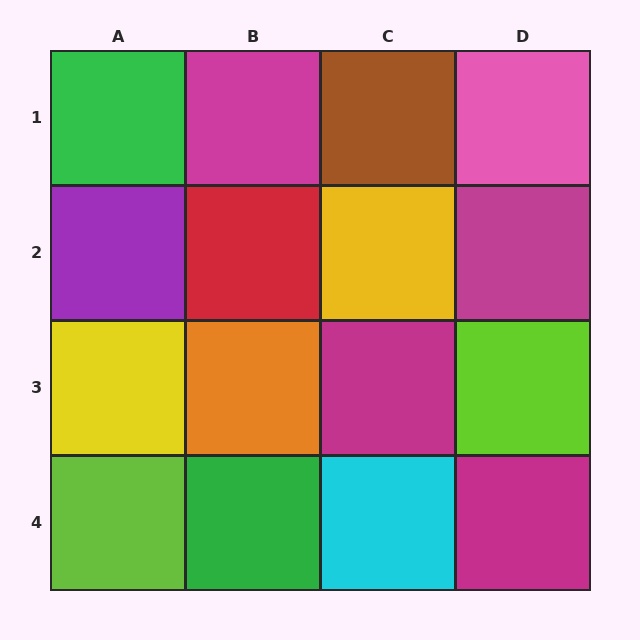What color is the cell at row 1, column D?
Pink.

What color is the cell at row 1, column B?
Magenta.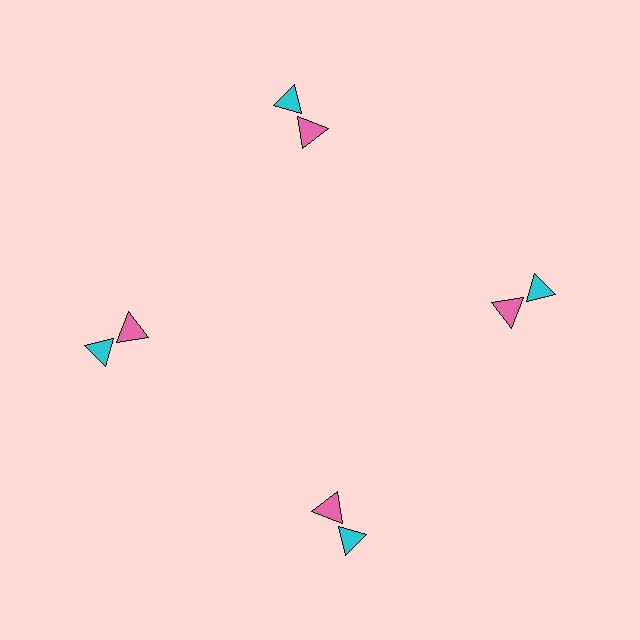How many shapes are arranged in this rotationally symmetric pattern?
There are 8 shapes, arranged in 4 groups of 2.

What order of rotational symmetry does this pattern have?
This pattern has 4-fold rotational symmetry.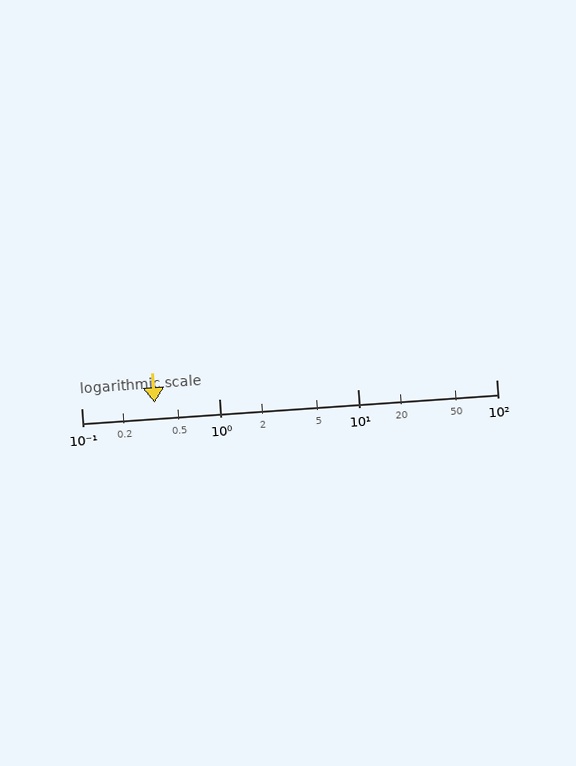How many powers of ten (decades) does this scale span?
The scale spans 3 decades, from 0.1 to 100.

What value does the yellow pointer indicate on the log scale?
The pointer indicates approximately 0.34.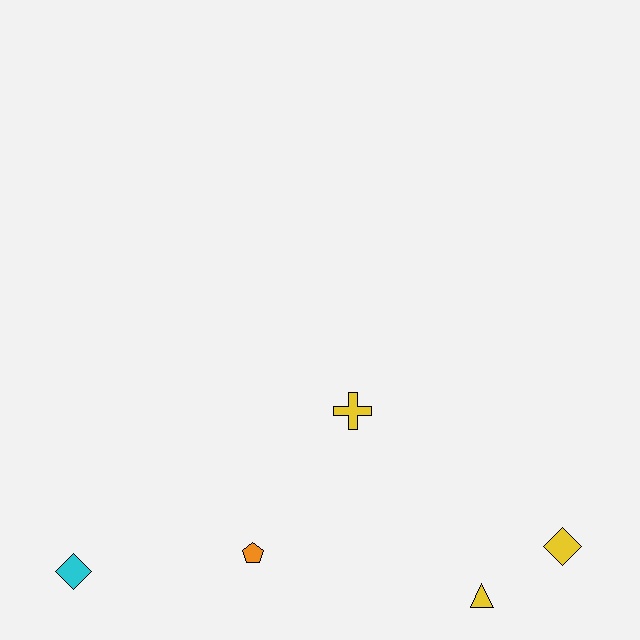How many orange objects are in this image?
There is 1 orange object.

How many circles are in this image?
There are no circles.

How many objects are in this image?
There are 5 objects.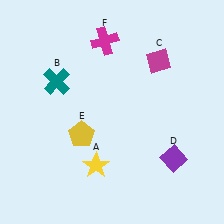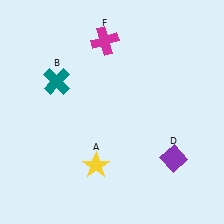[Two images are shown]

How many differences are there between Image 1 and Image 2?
There are 2 differences between the two images.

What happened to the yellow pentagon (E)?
The yellow pentagon (E) was removed in Image 2. It was in the bottom-left area of Image 1.